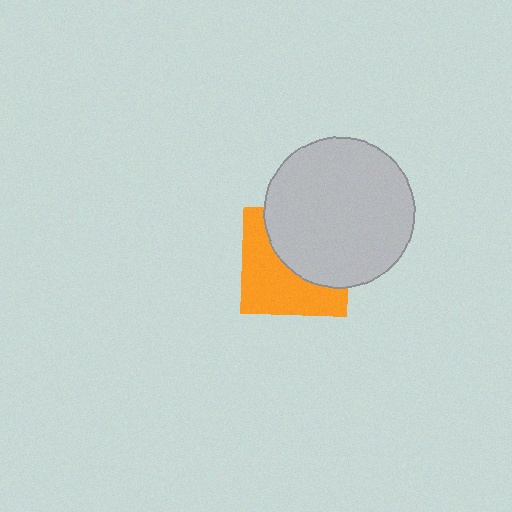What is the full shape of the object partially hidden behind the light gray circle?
The partially hidden object is an orange square.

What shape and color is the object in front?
The object in front is a light gray circle.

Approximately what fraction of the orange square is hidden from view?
Roughly 49% of the orange square is hidden behind the light gray circle.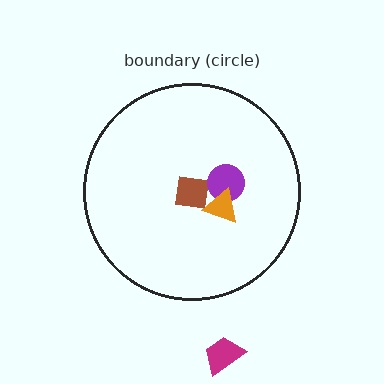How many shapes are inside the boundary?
3 inside, 1 outside.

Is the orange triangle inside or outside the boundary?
Inside.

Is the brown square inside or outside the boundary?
Inside.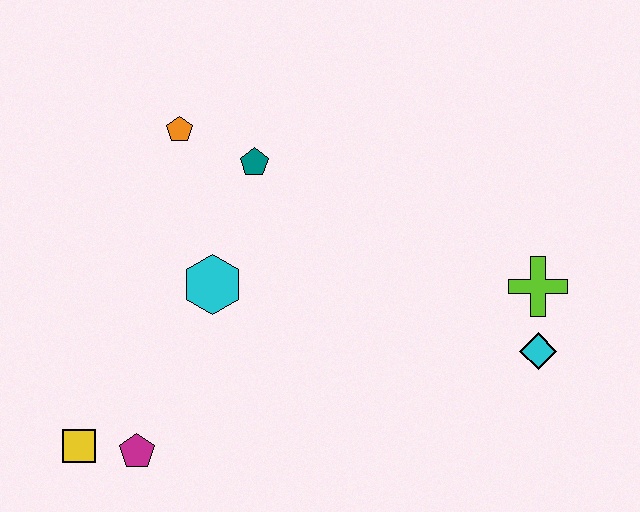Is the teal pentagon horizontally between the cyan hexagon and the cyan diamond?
Yes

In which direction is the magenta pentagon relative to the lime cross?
The magenta pentagon is to the left of the lime cross.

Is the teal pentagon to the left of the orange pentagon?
No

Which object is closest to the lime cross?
The cyan diamond is closest to the lime cross.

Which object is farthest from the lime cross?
The yellow square is farthest from the lime cross.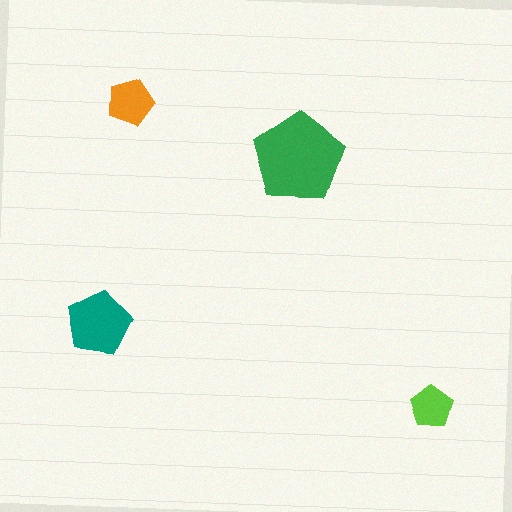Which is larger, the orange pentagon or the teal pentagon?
The teal one.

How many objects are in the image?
There are 4 objects in the image.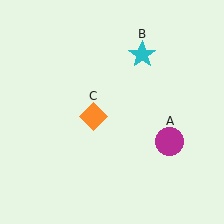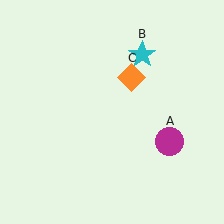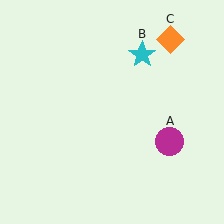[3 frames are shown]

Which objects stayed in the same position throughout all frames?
Magenta circle (object A) and cyan star (object B) remained stationary.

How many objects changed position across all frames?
1 object changed position: orange diamond (object C).